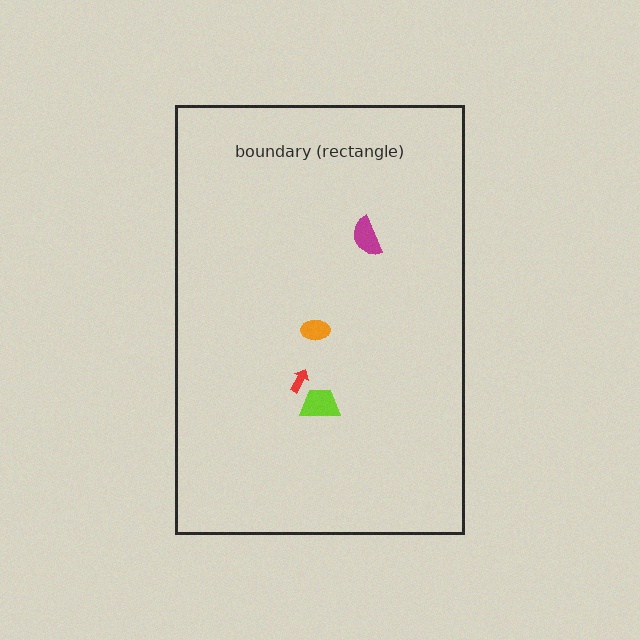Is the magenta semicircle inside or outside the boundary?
Inside.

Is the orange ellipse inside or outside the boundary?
Inside.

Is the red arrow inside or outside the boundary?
Inside.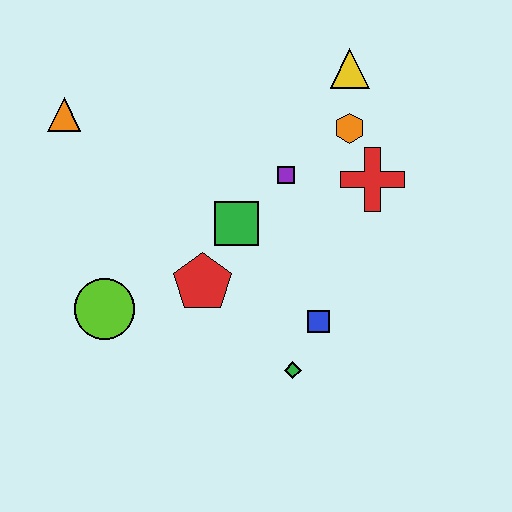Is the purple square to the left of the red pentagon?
No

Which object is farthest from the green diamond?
The orange triangle is farthest from the green diamond.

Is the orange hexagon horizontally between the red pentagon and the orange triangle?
No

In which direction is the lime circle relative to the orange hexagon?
The lime circle is to the left of the orange hexagon.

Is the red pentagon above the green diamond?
Yes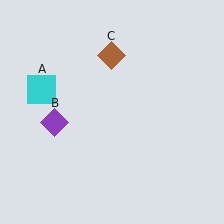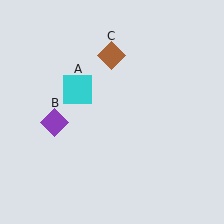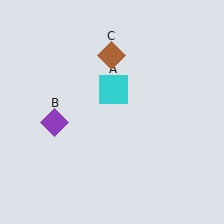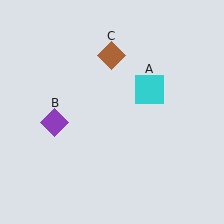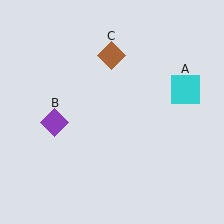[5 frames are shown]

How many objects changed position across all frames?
1 object changed position: cyan square (object A).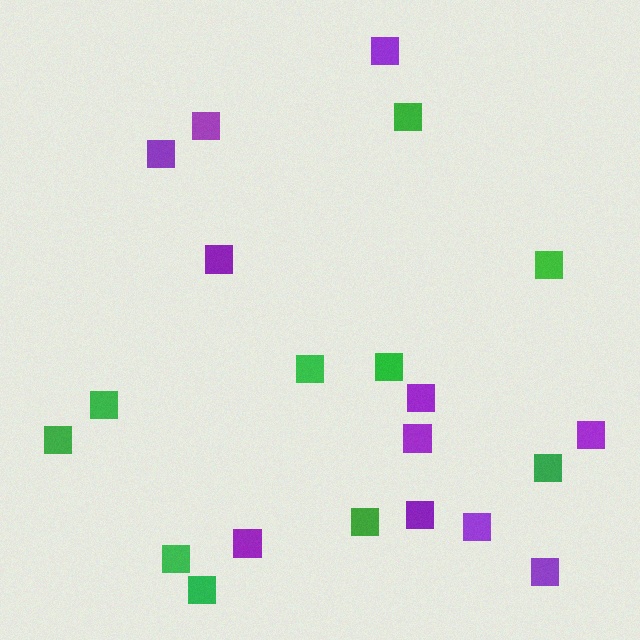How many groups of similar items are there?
There are 2 groups: one group of purple squares (11) and one group of green squares (10).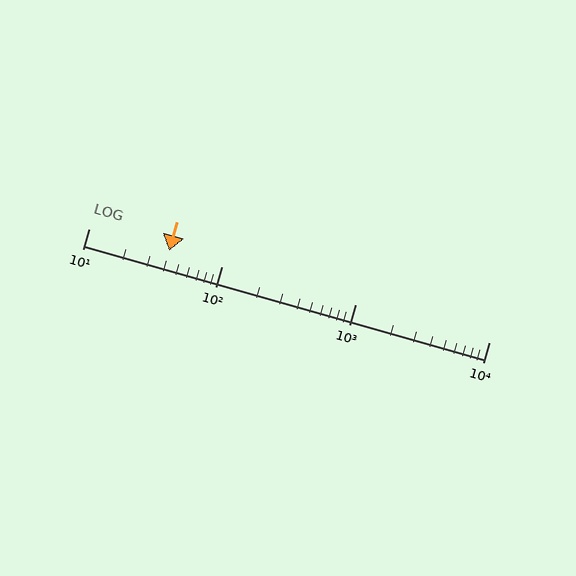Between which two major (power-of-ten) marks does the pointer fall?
The pointer is between 10 and 100.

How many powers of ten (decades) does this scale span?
The scale spans 3 decades, from 10 to 10000.